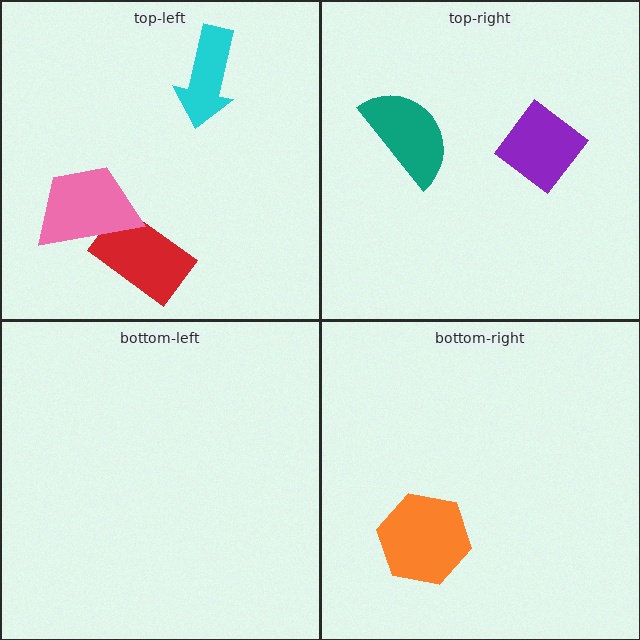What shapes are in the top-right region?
The purple diamond, the teal semicircle.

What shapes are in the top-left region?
The red rectangle, the pink trapezoid, the cyan arrow.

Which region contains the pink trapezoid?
The top-left region.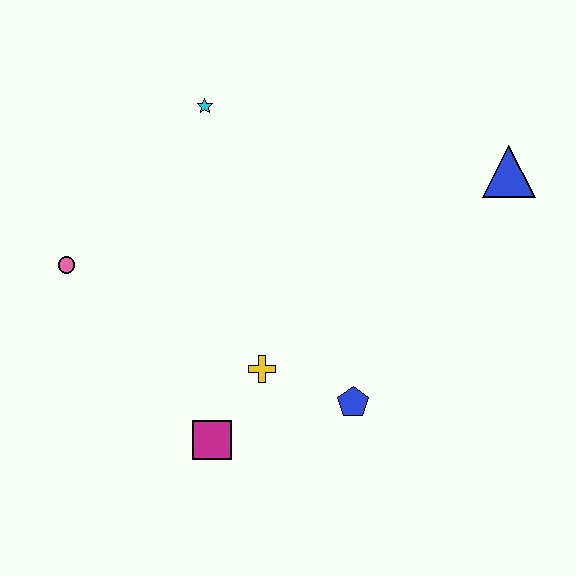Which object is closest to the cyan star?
The pink circle is closest to the cyan star.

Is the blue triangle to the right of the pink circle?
Yes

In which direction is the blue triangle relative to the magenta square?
The blue triangle is to the right of the magenta square.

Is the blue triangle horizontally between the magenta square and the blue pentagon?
No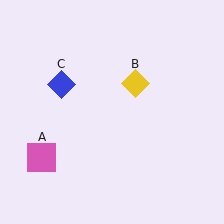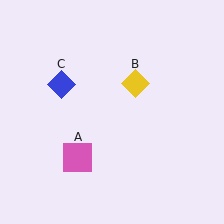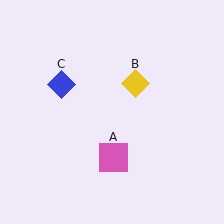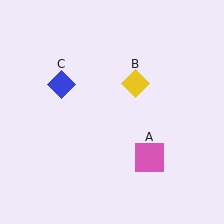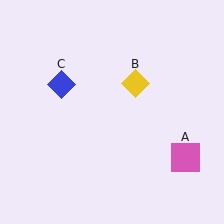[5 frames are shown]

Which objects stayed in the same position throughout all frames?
Yellow diamond (object B) and blue diamond (object C) remained stationary.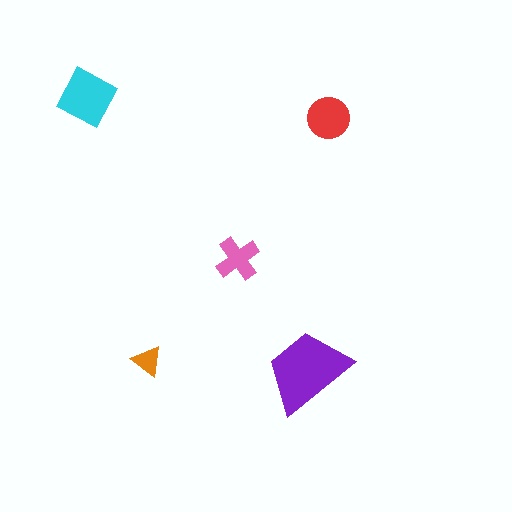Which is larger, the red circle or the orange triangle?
The red circle.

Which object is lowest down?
The purple trapezoid is bottommost.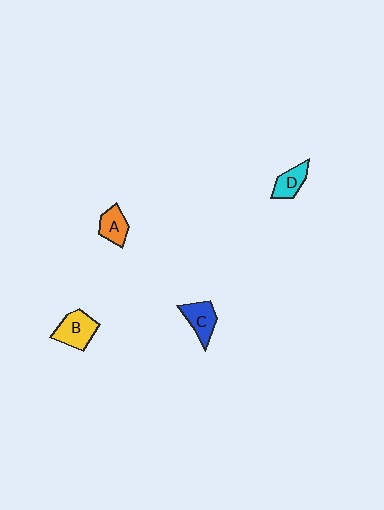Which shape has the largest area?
Shape B (yellow).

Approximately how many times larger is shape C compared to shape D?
Approximately 1.2 times.